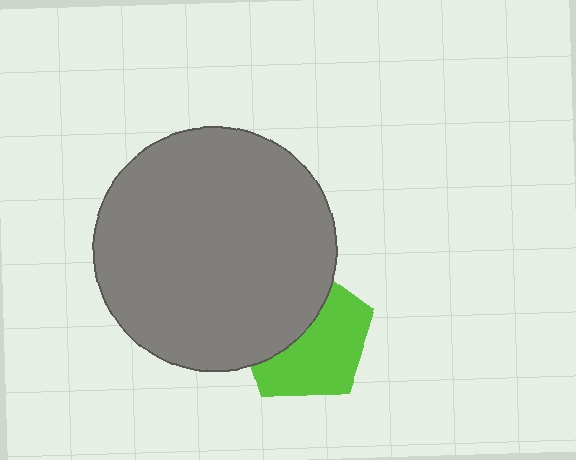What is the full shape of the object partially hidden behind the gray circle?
The partially hidden object is a lime pentagon.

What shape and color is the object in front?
The object in front is a gray circle.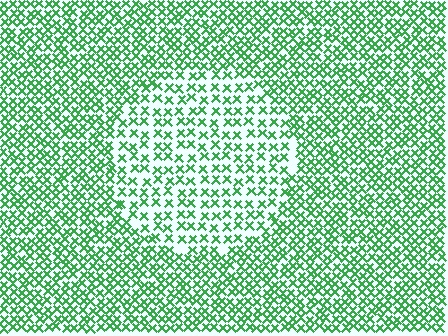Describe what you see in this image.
The image contains small green elements arranged at two different densities. A circle-shaped region is visible where the elements are less densely packed than the surrounding area.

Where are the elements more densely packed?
The elements are more densely packed outside the circle boundary.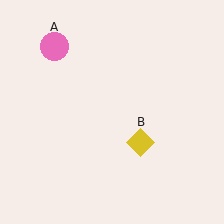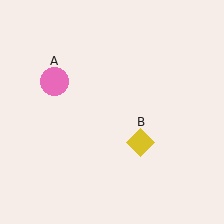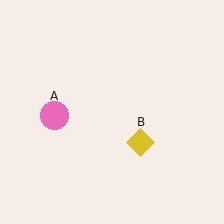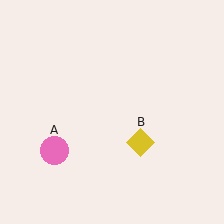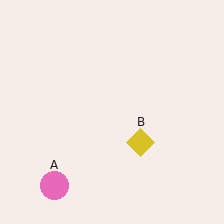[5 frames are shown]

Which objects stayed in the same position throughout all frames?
Yellow diamond (object B) remained stationary.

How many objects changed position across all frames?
1 object changed position: pink circle (object A).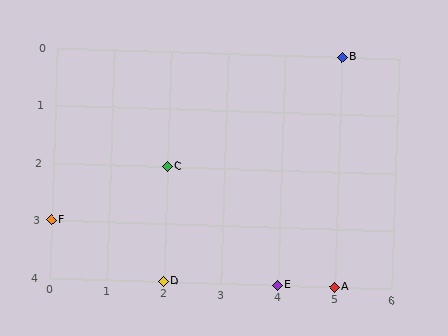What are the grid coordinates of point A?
Point A is at grid coordinates (5, 4).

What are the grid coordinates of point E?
Point E is at grid coordinates (4, 4).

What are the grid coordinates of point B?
Point B is at grid coordinates (5, 0).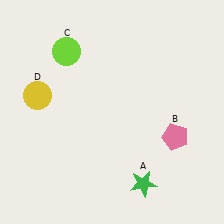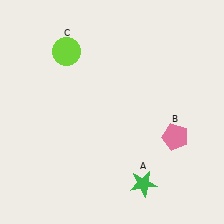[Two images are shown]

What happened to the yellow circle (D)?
The yellow circle (D) was removed in Image 2. It was in the top-left area of Image 1.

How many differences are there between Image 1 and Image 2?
There is 1 difference between the two images.